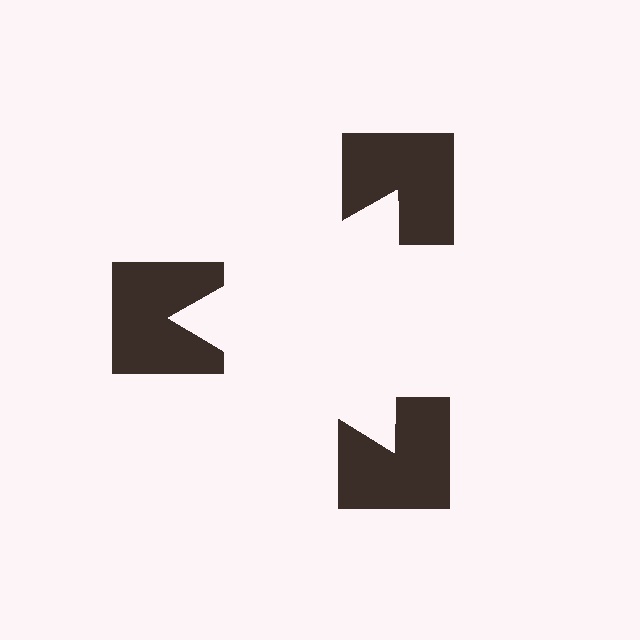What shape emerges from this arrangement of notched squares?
An illusory triangle — its edges are inferred from the aligned wedge cuts in the notched squares, not physically drawn.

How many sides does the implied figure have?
3 sides.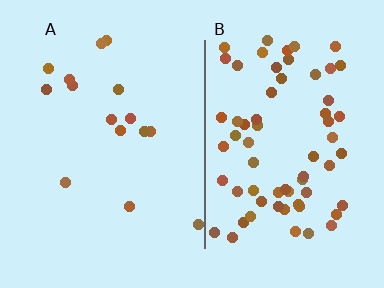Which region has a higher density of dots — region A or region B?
B (the right).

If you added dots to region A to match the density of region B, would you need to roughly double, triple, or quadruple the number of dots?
Approximately quadruple.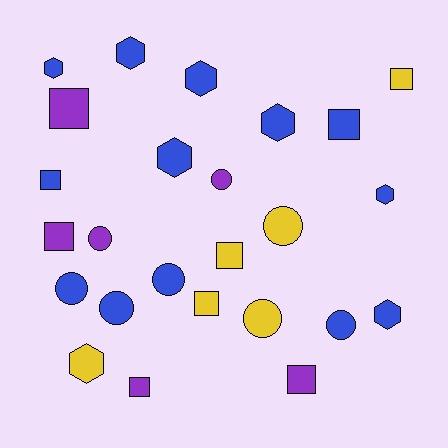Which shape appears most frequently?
Square, with 9 objects.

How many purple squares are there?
There are 4 purple squares.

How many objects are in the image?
There are 25 objects.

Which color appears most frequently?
Blue, with 13 objects.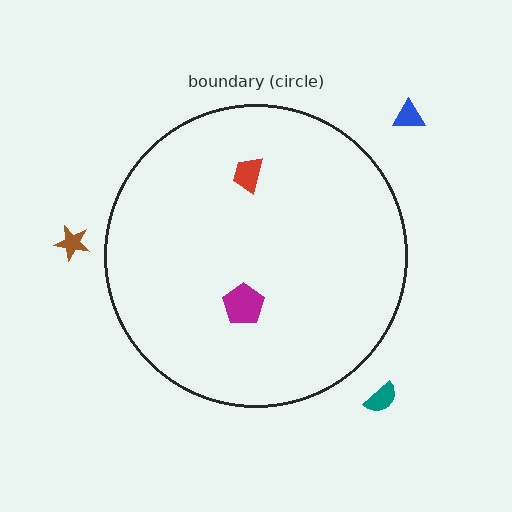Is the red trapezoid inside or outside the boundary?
Inside.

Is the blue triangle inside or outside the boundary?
Outside.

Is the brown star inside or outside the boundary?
Outside.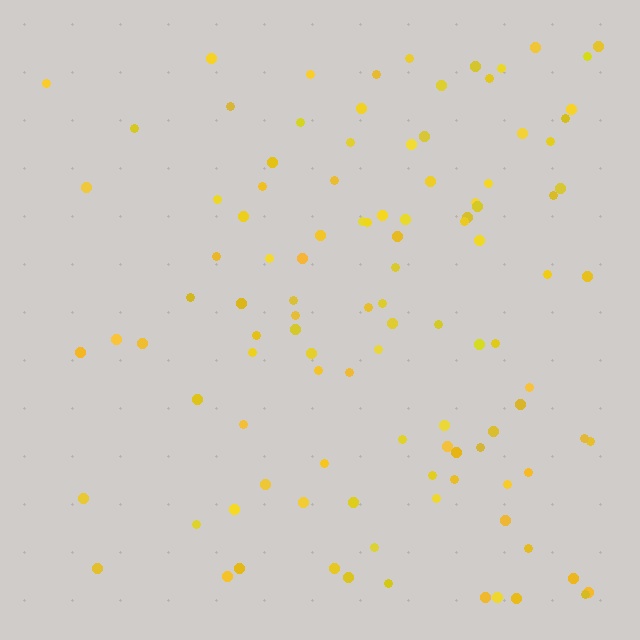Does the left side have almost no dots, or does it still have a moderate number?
Still a moderate number, just noticeably fewer than the right.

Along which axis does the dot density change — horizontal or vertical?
Horizontal.